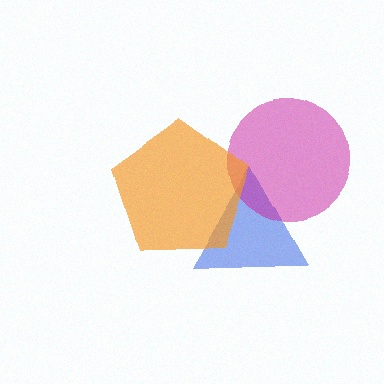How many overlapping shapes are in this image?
There are 3 overlapping shapes in the image.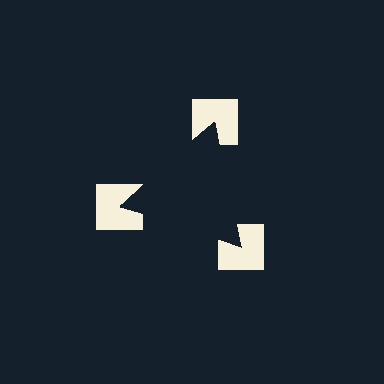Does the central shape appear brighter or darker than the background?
It typically appears slightly darker than the background, even though no actual brightness change is drawn.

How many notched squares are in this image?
There are 3 — one at each vertex of the illusory triangle.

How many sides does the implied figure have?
3 sides.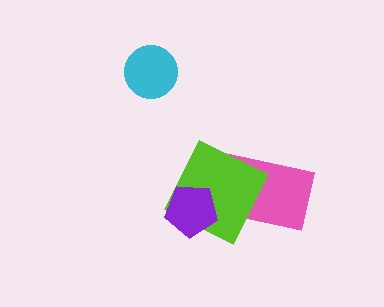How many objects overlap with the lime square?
2 objects overlap with the lime square.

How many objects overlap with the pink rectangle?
1 object overlaps with the pink rectangle.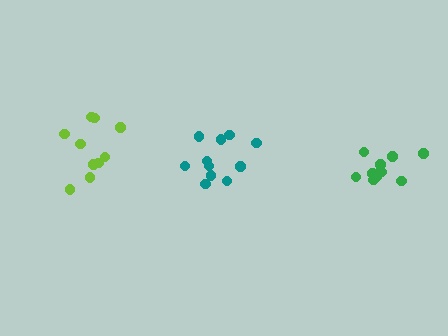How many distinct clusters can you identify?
There are 3 distinct clusters.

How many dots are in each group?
Group 1: 11 dots, Group 2: 12 dots, Group 3: 10 dots (33 total).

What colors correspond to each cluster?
The clusters are colored: teal, green, lime.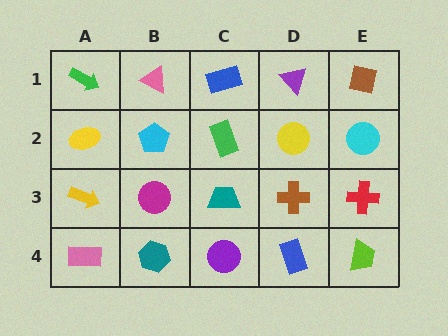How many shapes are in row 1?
5 shapes.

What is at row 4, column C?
A purple circle.